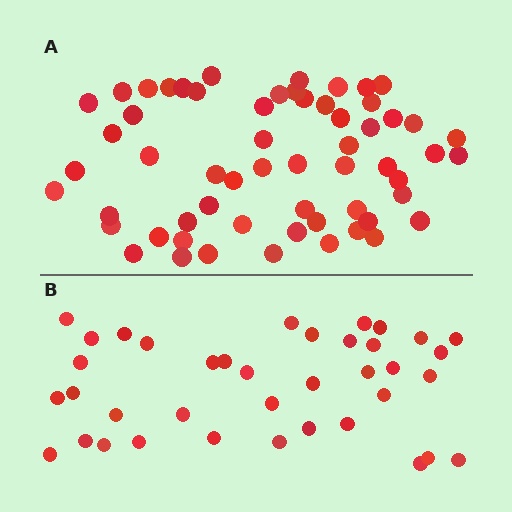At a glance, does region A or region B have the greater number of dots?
Region A (the top region) has more dots.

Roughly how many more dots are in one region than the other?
Region A has approximately 20 more dots than region B.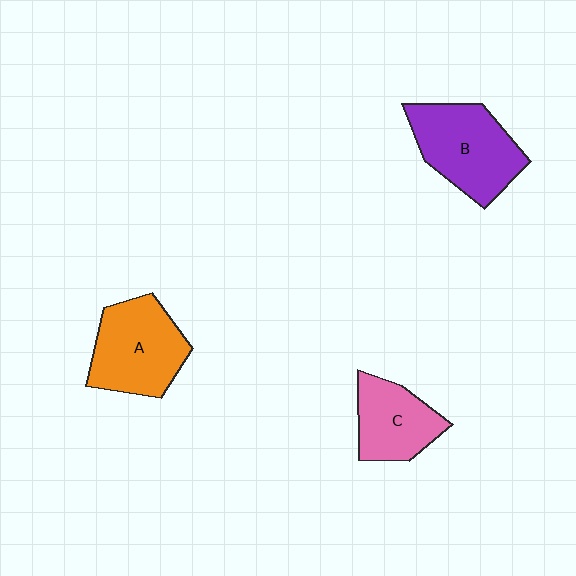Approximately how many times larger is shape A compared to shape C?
Approximately 1.3 times.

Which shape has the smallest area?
Shape C (pink).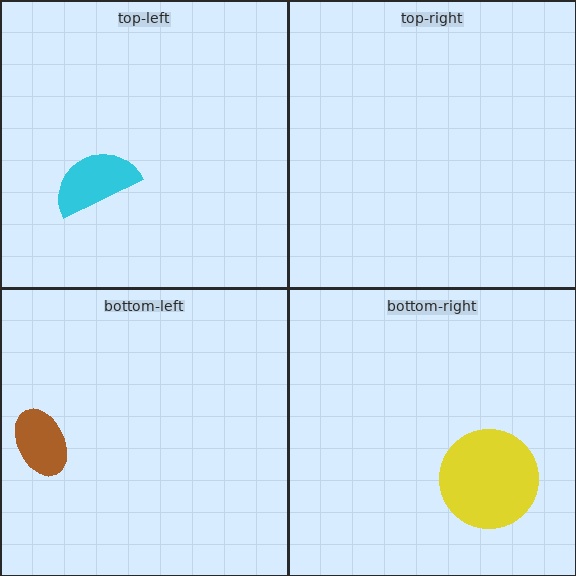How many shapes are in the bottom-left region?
1.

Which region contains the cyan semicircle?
The top-left region.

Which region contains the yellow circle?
The bottom-right region.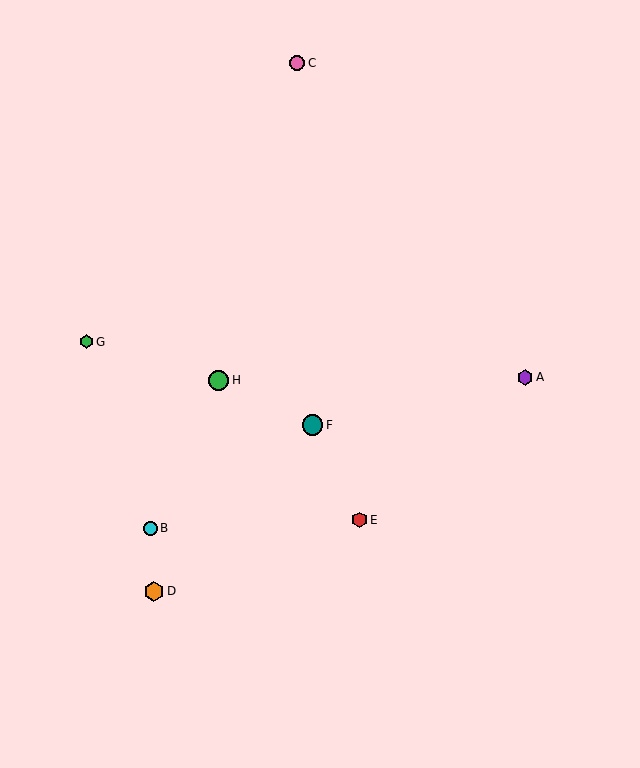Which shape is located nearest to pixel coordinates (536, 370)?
The purple hexagon (labeled A) at (525, 377) is nearest to that location.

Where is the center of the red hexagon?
The center of the red hexagon is at (359, 520).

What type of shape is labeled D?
Shape D is an orange hexagon.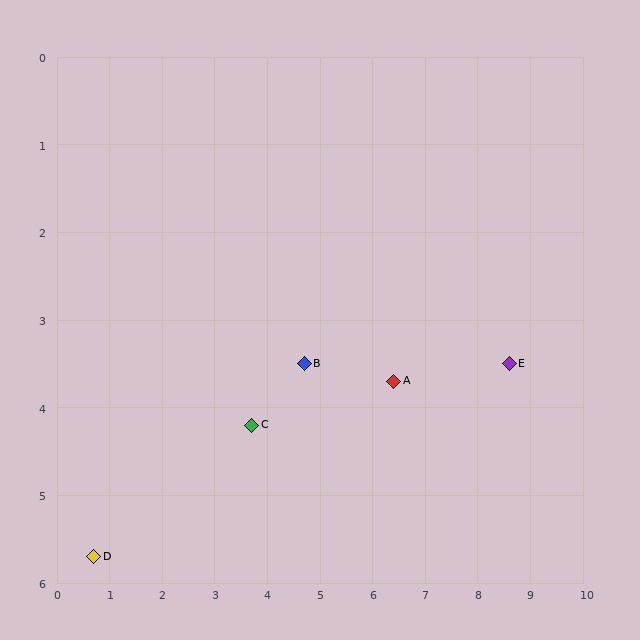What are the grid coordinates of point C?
Point C is at approximately (3.7, 4.2).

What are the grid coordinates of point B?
Point B is at approximately (4.7, 3.5).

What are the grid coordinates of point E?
Point E is at approximately (8.6, 3.5).